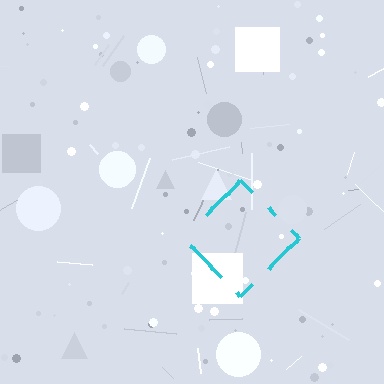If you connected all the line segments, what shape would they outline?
They would outline a diamond.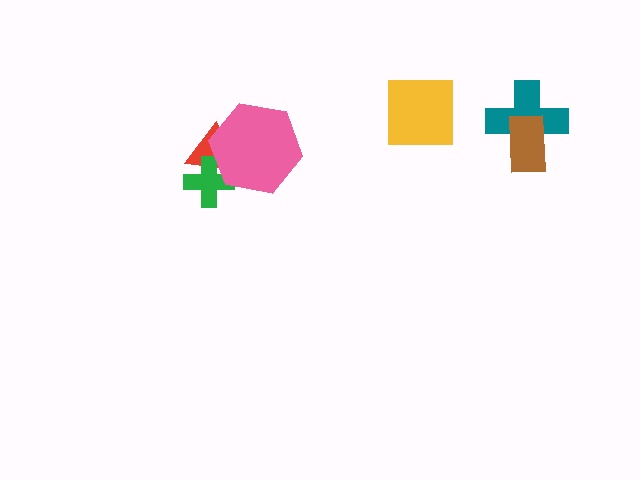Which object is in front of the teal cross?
The brown rectangle is in front of the teal cross.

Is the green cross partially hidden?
Yes, it is partially covered by another shape.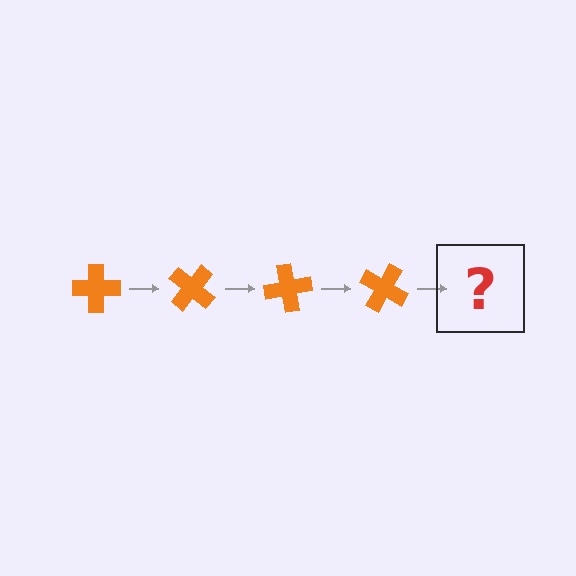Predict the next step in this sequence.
The next step is an orange cross rotated 160 degrees.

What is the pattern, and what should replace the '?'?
The pattern is that the cross rotates 40 degrees each step. The '?' should be an orange cross rotated 160 degrees.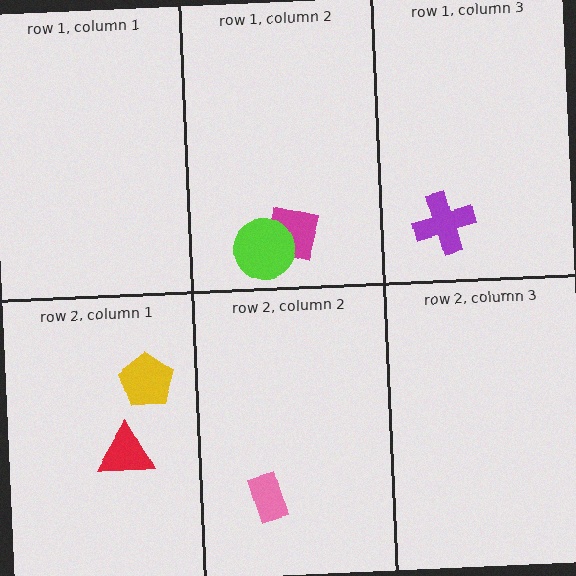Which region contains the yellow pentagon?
The row 2, column 1 region.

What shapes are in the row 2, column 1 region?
The red triangle, the yellow pentagon.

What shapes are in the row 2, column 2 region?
The pink rectangle.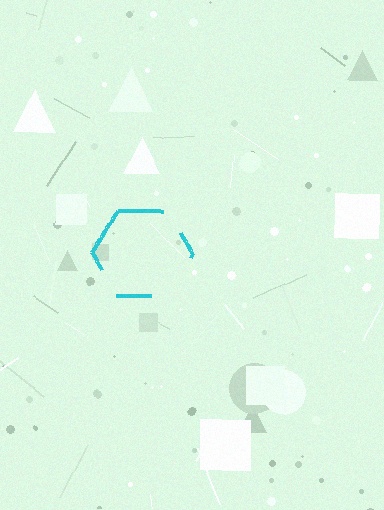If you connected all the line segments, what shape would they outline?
They would outline a hexagon.